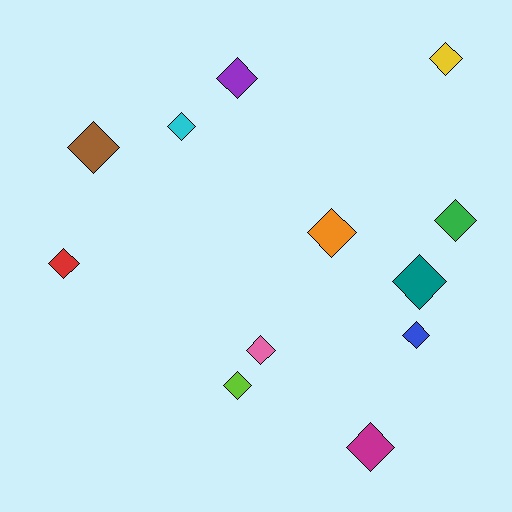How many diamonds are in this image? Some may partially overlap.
There are 12 diamonds.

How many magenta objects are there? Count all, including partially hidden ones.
There is 1 magenta object.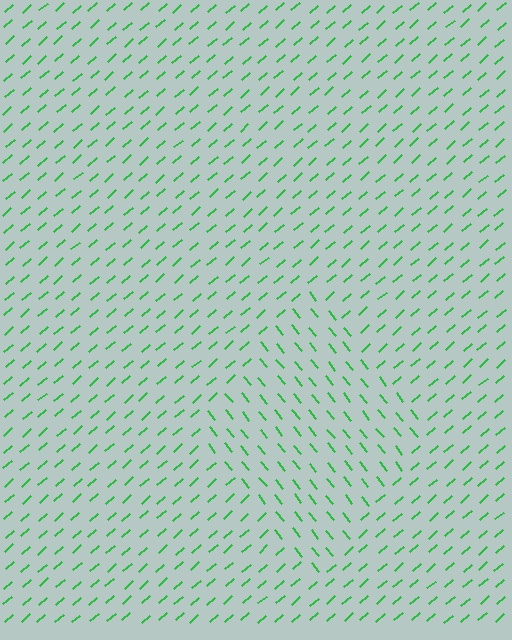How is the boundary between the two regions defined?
The boundary is defined purely by a change in line orientation (approximately 88 degrees difference). All lines are the same color and thickness.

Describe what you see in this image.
The image is filled with small green line segments. A diamond region in the image has lines oriented differently from the surrounding lines, creating a visible texture boundary.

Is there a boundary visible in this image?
Yes, there is a texture boundary formed by a change in line orientation.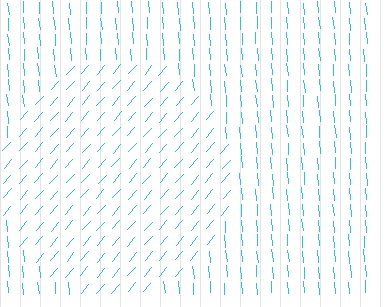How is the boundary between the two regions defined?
The boundary is defined purely by a change in line orientation (approximately 45 degrees difference). All lines are the same color and thickness.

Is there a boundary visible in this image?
Yes, there is a texture boundary formed by a change in line orientation.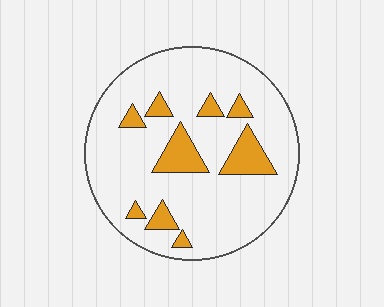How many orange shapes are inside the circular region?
9.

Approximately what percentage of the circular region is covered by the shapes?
Approximately 15%.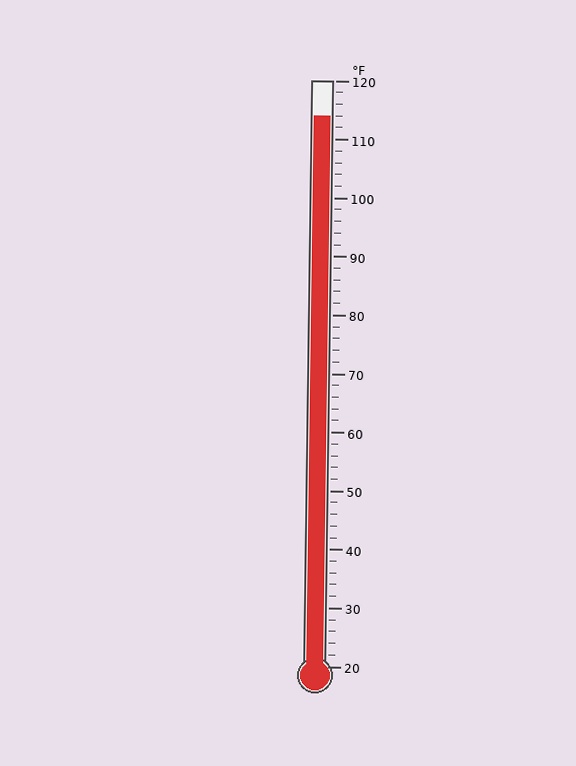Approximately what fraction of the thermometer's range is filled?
The thermometer is filled to approximately 95% of its range.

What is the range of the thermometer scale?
The thermometer scale ranges from 20°F to 120°F.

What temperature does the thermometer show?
The thermometer shows approximately 114°F.